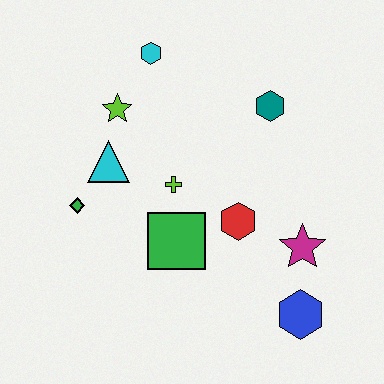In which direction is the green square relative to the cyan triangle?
The green square is below the cyan triangle.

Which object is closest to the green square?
The lime cross is closest to the green square.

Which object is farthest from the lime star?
The blue hexagon is farthest from the lime star.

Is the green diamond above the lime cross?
No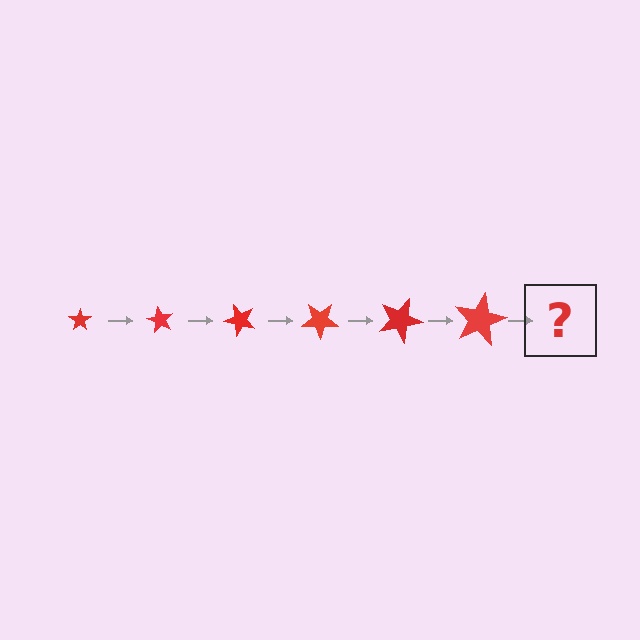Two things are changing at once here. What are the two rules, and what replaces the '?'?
The two rules are that the star grows larger each step and it rotates 60 degrees each step. The '?' should be a star, larger than the previous one and rotated 360 degrees from the start.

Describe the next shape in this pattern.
It should be a star, larger than the previous one and rotated 360 degrees from the start.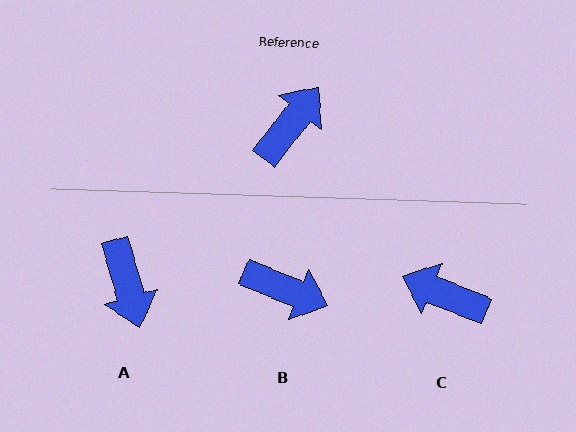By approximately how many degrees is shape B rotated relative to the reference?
Approximately 74 degrees clockwise.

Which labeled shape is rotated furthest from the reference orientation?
A, about 126 degrees away.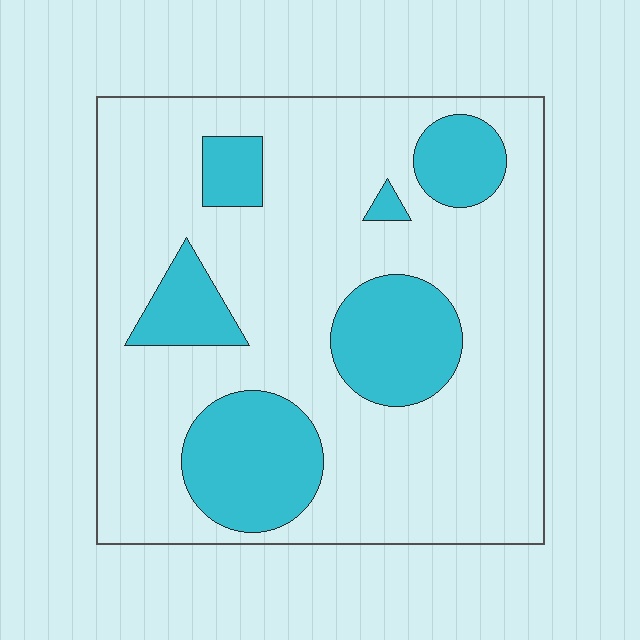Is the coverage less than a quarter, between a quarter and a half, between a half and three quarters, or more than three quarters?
Less than a quarter.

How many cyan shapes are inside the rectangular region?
6.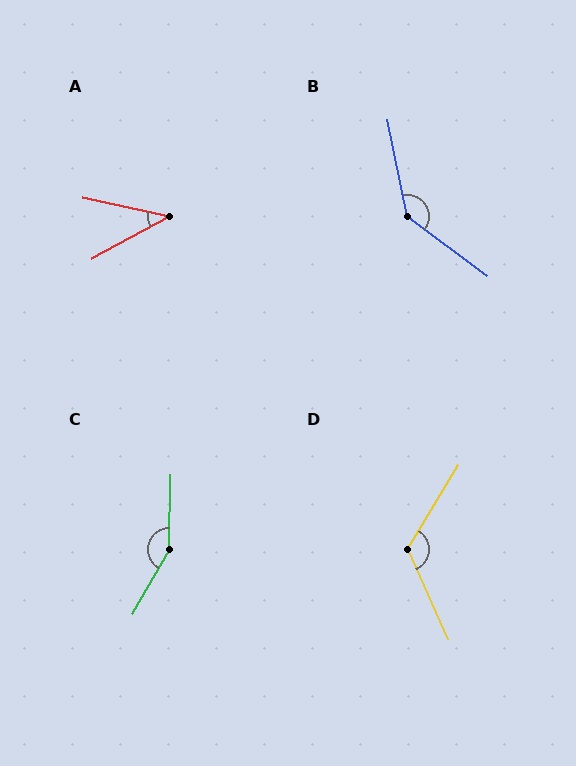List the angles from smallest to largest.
A (41°), D (125°), B (138°), C (151°).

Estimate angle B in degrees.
Approximately 138 degrees.